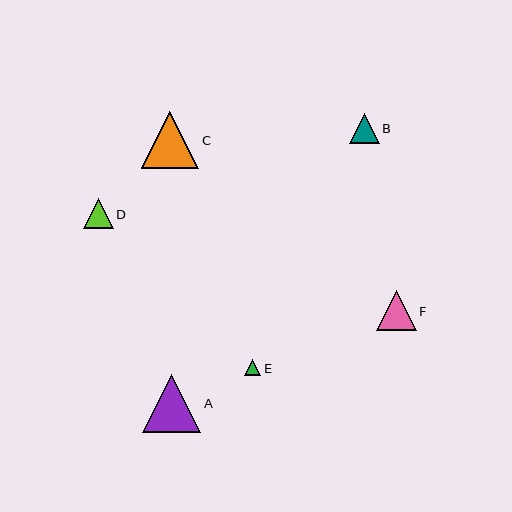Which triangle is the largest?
Triangle A is the largest with a size of approximately 58 pixels.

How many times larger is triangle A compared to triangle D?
Triangle A is approximately 1.9 times the size of triangle D.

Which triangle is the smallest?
Triangle E is the smallest with a size of approximately 16 pixels.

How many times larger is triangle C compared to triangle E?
Triangle C is approximately 3.5 times the size of triangle E.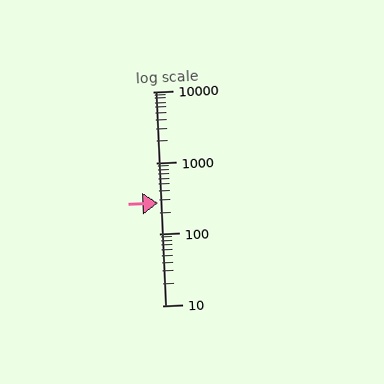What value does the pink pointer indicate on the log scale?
The pointer indicates approximately 270.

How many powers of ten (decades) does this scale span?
The scale spans 3 decades, from 10 to 10000.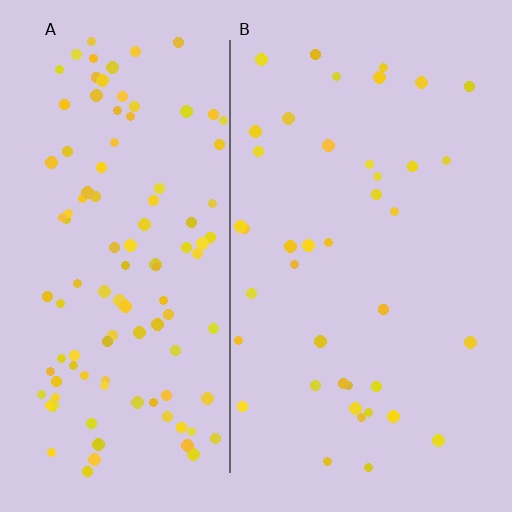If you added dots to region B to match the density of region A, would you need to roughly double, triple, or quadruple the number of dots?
Approximately triple.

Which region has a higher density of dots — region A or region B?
A (the left).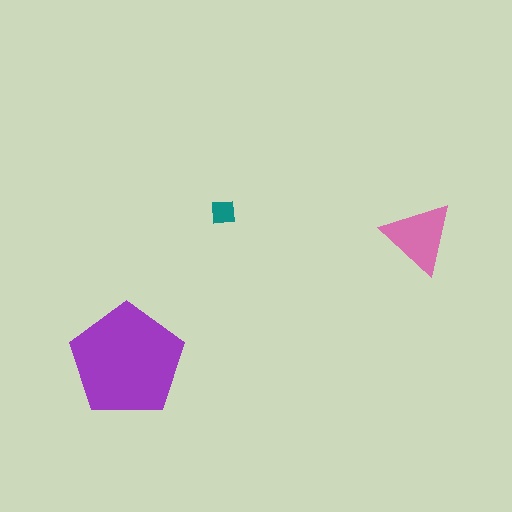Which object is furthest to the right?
The pink triangle is rightmost.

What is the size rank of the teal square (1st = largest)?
3rd.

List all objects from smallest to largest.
The teal square, the pink triangle, the purple pentagon.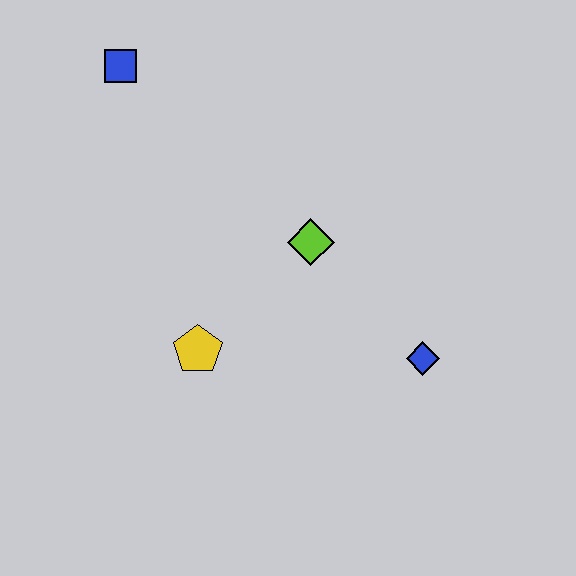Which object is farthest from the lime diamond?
The blue square is farthest from the lime diamond.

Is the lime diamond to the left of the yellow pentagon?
No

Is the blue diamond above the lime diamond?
No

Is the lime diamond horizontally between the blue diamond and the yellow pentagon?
Yes